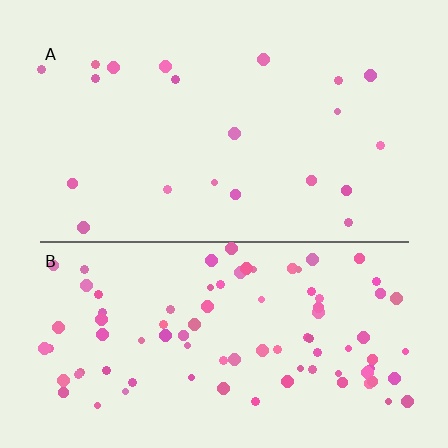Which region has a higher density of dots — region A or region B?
B (the bottom).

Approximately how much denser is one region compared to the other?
Approximately 4.3× — region B over region A.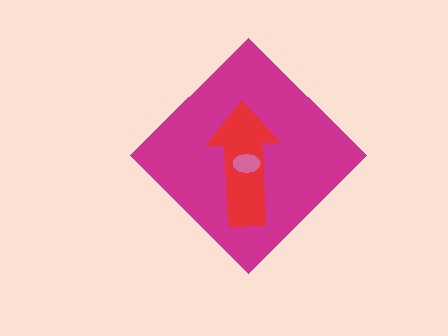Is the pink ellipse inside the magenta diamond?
Yes.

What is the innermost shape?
The pink ellipse.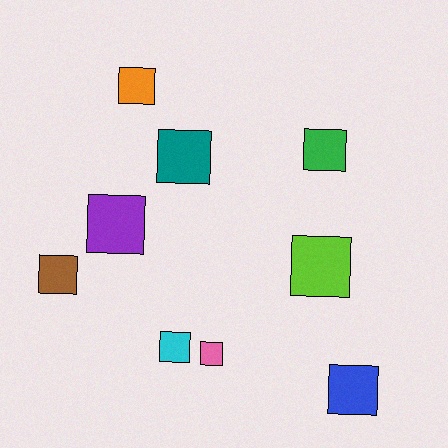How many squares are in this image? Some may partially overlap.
There are 9 squares.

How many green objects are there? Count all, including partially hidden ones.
There is 1 green object.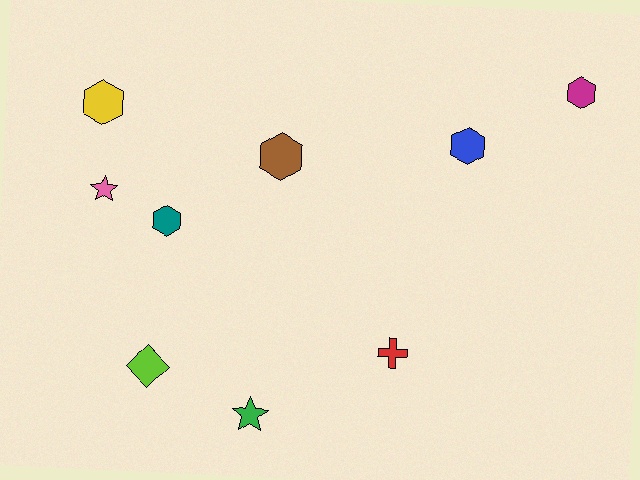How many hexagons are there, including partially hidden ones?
There are 5 hexagons.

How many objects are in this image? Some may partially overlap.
There are 9 objects.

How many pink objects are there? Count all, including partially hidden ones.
There is 1 pink object.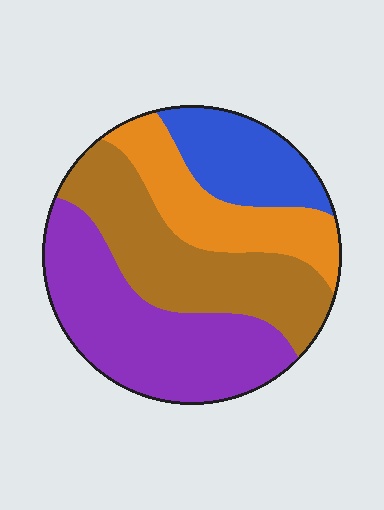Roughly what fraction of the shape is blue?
Blue covers 16% of the shape.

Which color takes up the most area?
Purple, at roughly 35%.